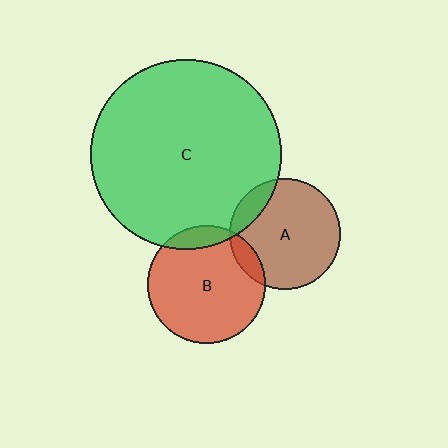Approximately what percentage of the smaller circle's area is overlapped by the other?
Approximately 15%.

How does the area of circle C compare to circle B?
Approximately 2.6 times.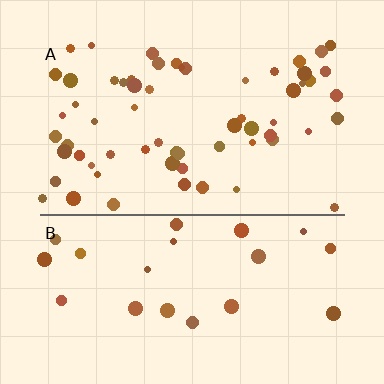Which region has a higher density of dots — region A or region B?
A (the top).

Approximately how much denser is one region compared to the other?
Approximately 2.8× — region A over region B.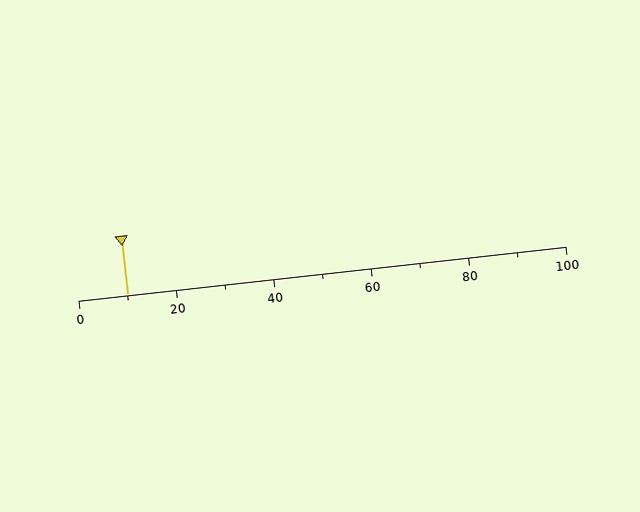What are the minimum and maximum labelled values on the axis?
The axis runs from 0 to 100.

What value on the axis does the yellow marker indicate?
The marker indicates approximately 10.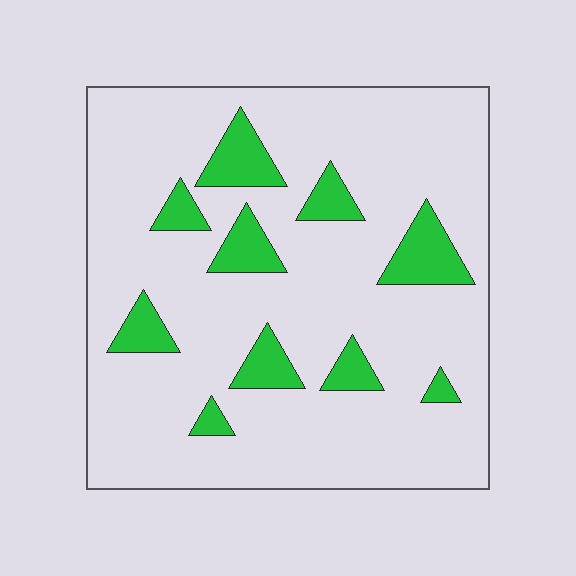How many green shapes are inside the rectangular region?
10.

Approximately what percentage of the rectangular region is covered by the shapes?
Approximately 15%.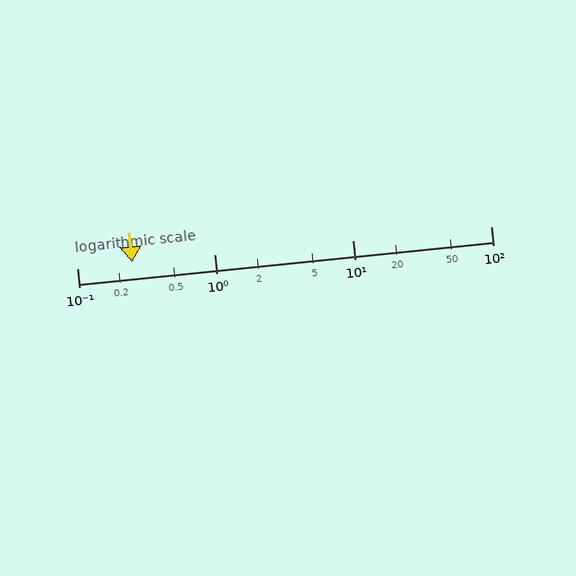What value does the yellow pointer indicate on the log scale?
The pointer indicates approximately 0.25.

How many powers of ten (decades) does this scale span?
The scale spans 3 decades, from 0.1 to 100.